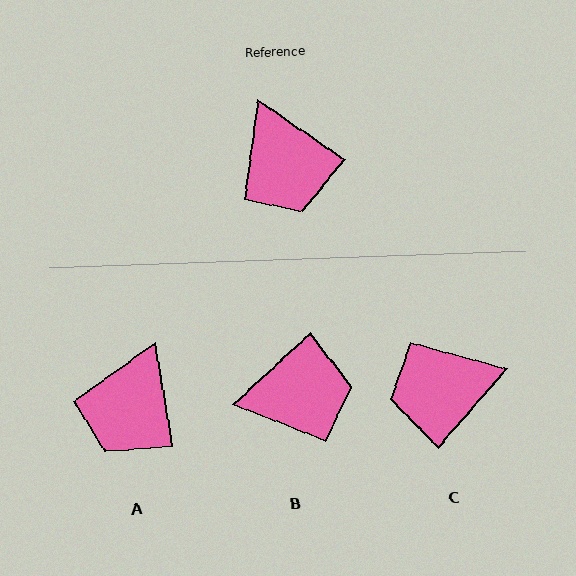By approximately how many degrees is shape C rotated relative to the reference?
Approximately 97 degrees clockwise.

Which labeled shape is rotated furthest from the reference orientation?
C, about 97 degrees away.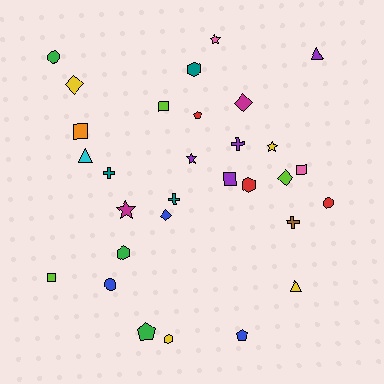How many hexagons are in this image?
There are 4 hexagons.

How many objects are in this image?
There are 30 objects.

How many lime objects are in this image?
There are 3 lime objects.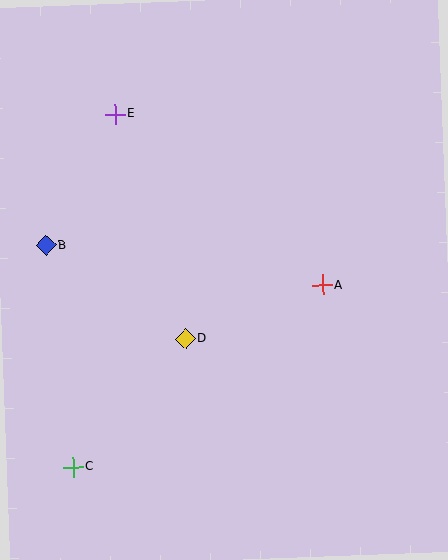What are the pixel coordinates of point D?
Point D is at (185, 339).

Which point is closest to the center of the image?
Point D at (185, 339) is closest to the center.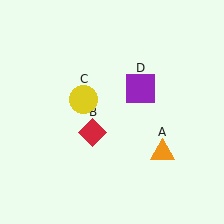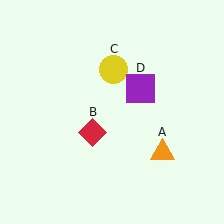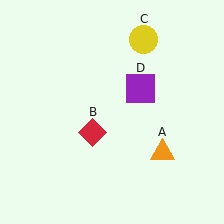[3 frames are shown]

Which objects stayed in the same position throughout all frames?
Orange triangle (object A) and red diamond (object B) and purple square (object D) remained stationary.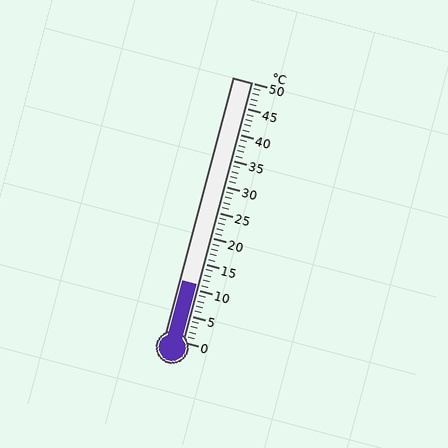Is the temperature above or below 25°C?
The temperature is below 25°C.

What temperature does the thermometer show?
The thermometer shows approximately 11°C.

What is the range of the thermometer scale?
The thermometer scale ranges from 0°C to 50°C.